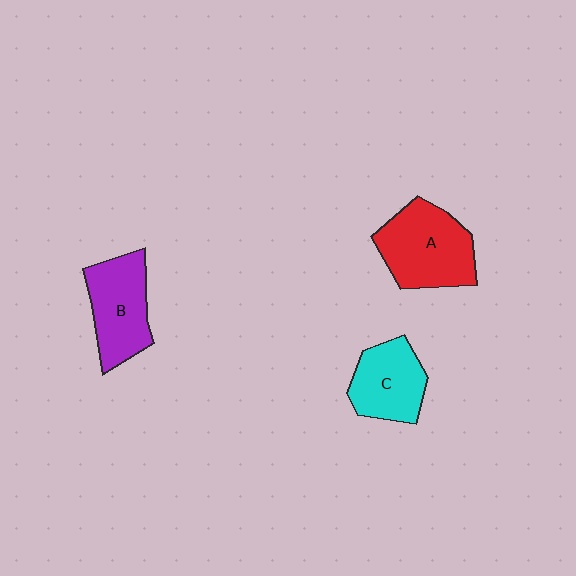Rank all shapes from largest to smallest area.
From largest to smallest: A (red), B (purple), C (cyan).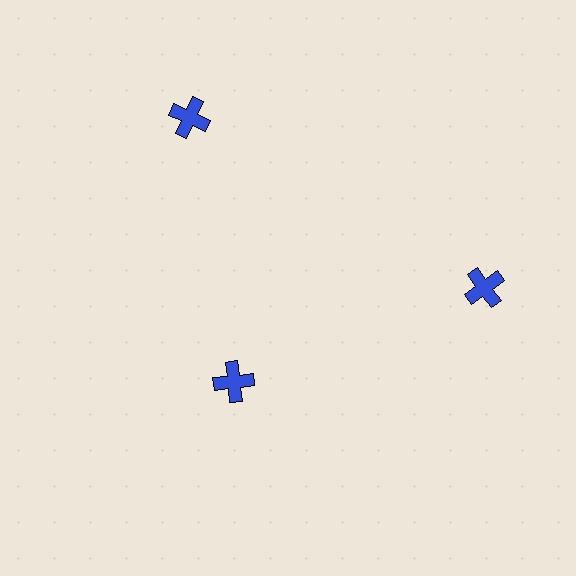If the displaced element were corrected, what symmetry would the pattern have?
It would have 3-fold rotational symmetry — the pattern would map onto itself every 120 degrees.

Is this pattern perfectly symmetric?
No. The 3 blue crosses are arranged in a ring, but one element near the 7 o'clock position is pulled inward toward the center, breaking the 3-fold rotational symmetry.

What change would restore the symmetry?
The symmetry would be restored by moving it outward, back onto the ring so that all 3 crosses sit at equal angles and equal distance from the center.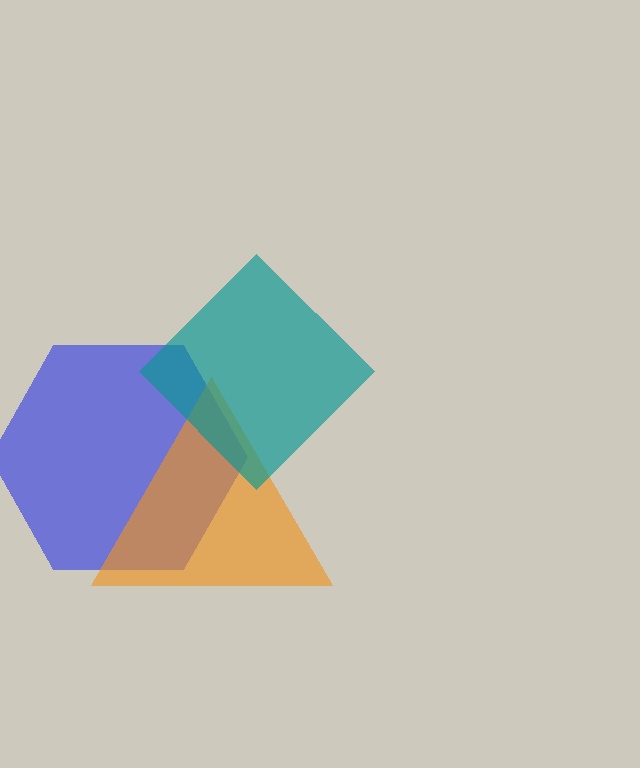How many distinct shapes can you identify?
There are 3 distinct shapes: a blue hexagon, an orange triangle, a teal diamond.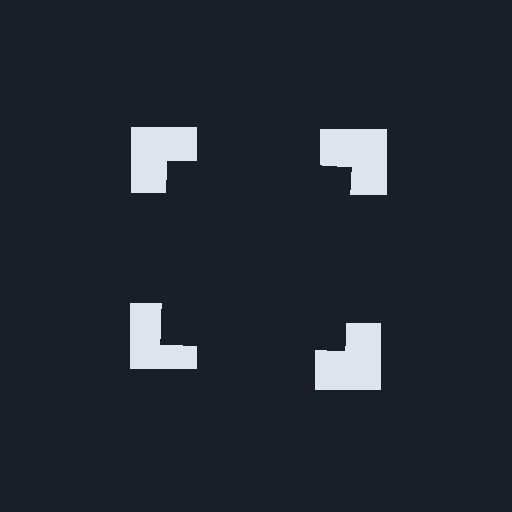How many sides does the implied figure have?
4 sides.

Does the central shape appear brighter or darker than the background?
It typically appears slightly darker than the background, even though no actual brightness change is drawn.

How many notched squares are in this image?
There are 4 — one at each vertex of the illusory square.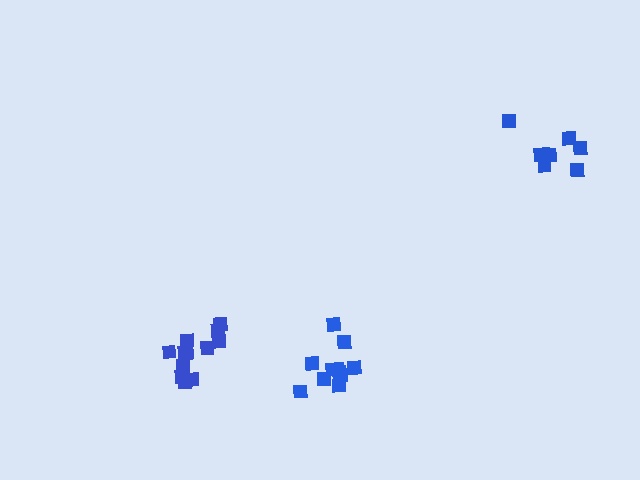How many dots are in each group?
Group 1: 12 dots, Group 2: 11 dots, Group 3: 8 dots (31 total).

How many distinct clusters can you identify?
There are 3 distinct clusters.